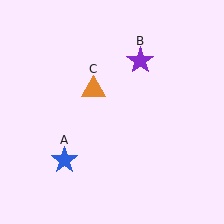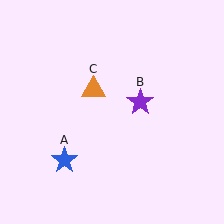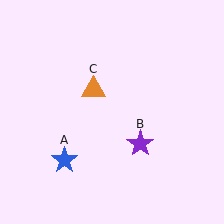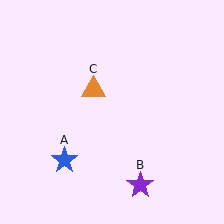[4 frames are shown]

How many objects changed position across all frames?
1 object changed position: purple star (object B).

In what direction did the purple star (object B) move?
The purple star (object B) moved down.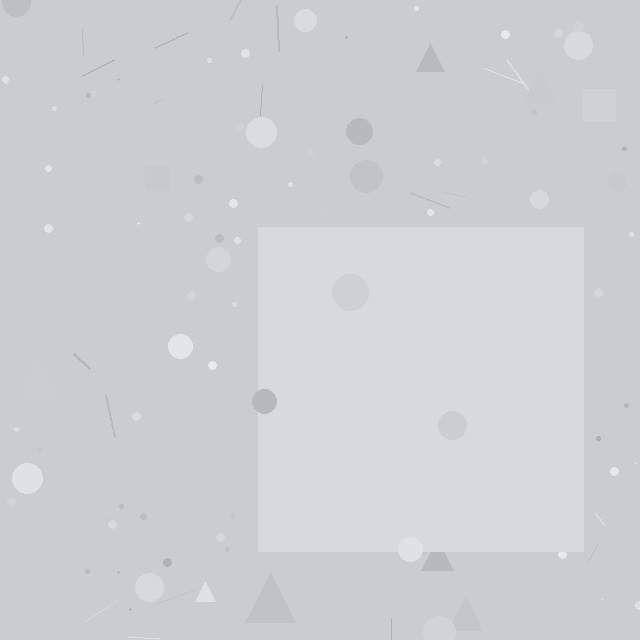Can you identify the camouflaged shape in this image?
The camouflaged shape is a square.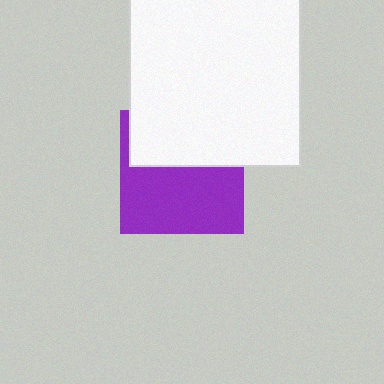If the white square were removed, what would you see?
You would see the complete purple square.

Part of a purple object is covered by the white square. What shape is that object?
It is a square.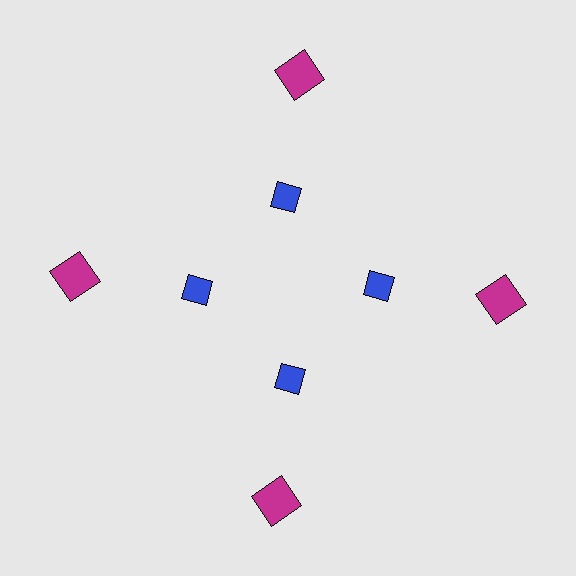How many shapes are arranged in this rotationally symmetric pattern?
There are 8 shapes, arranged in 4 groups of 2.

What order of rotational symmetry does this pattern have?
This pattern has 4-fold rotational symmetry.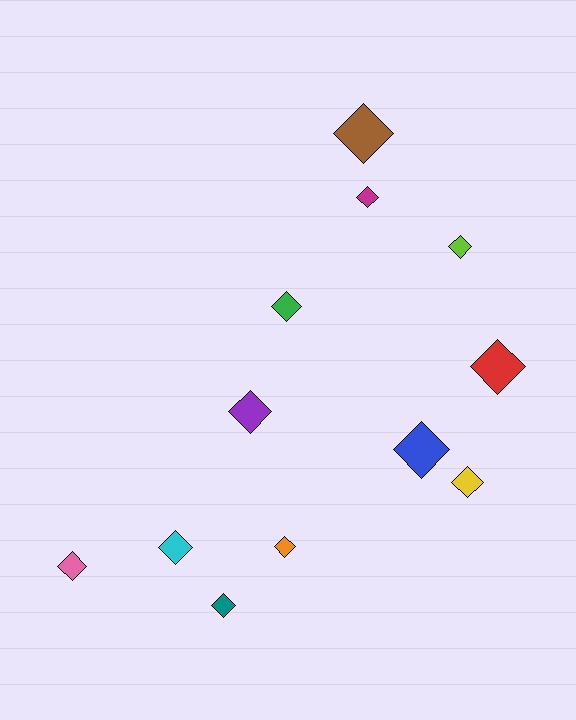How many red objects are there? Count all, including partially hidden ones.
There is 1 red object.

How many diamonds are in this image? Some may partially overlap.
There are 12 diamonds.